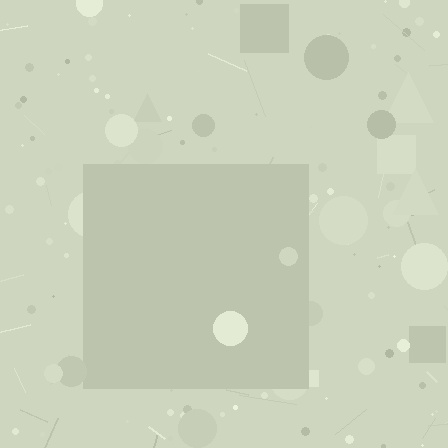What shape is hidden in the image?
A square is hidden in the image.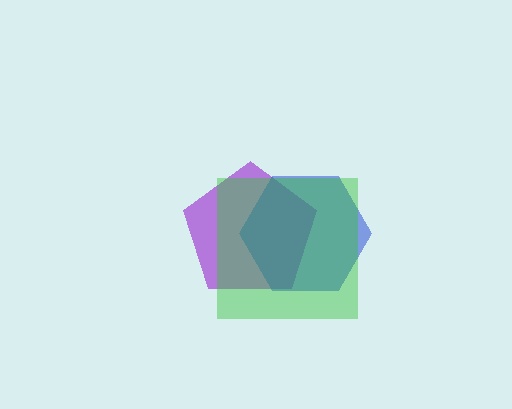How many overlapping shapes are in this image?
There are 3 overlapping shapes in the image.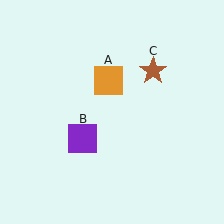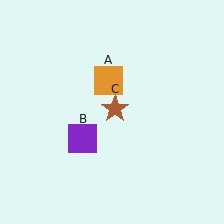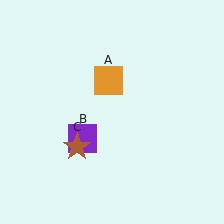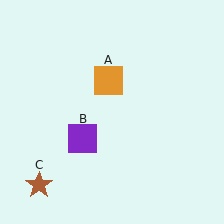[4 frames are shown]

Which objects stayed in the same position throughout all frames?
Orange square (object A) and purple square (object B) remained stationary.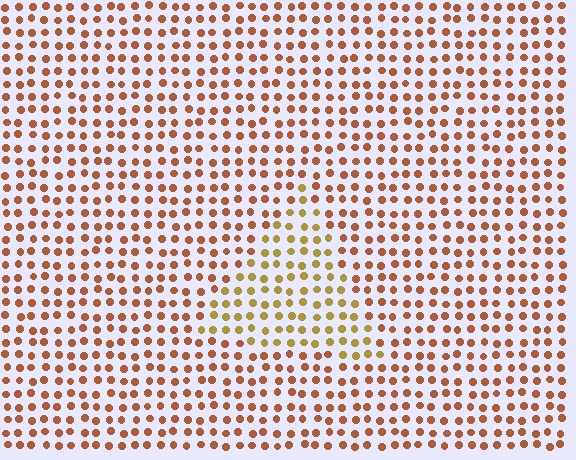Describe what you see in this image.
The image is filled with small brown elements in a uniform arrangement. A triangle-shaped region is visible where the elements are tinted to a slightly different hue, forming a subtle color boundary.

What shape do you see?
I see a triangle.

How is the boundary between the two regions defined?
The boundary is defined purely by a slight shift in hue (about 31 degrees). Spacing, size, and orientation are identical on both sides.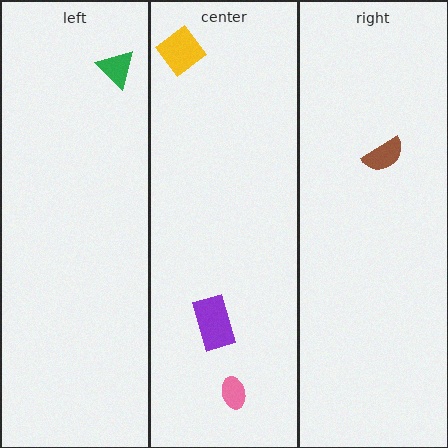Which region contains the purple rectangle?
The center region.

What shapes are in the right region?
The brown semicircle.